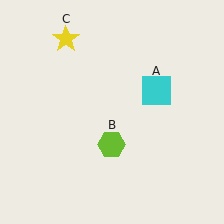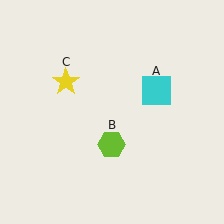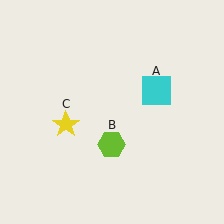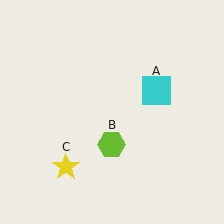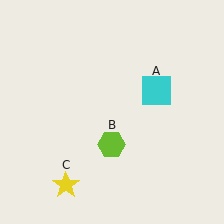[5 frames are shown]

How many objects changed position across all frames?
1 object changed position: yellow star (object C).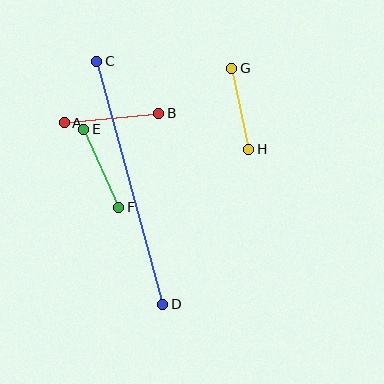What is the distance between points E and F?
The distance is approximately 85 pixels.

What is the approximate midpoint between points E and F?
The midpoint is at approximately (101, 168) pixels.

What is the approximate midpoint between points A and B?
The midpoint is at approximately (111, 118) pixels.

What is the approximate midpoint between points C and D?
The midpoint is at approximately (130, 183) pixels.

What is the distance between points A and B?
The distance is approximately 95 pixels.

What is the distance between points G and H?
The distance is approximately 83 pixels.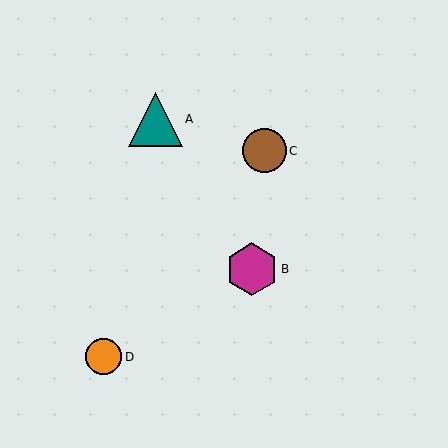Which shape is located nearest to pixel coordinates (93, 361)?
The orange circle (labeled D) at (104, 357) is nearest to that location.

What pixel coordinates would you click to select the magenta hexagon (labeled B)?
Click at (252, 269) to select the magenta hexagon B.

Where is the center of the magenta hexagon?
The center of the magenta hexagon is at (252, 269).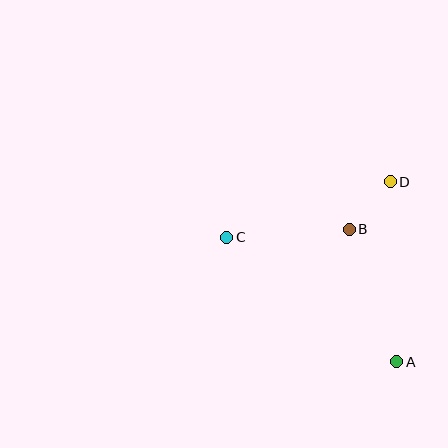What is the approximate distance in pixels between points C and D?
The distance between C and D is approximately 173 pixels.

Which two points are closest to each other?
Points B and D are closest to each other.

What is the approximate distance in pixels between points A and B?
The distance between A and B is approximately 141 pixels.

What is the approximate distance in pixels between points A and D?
The distance between A and D is approximately 180 pixels.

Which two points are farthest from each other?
Points A and C are farthest from each other.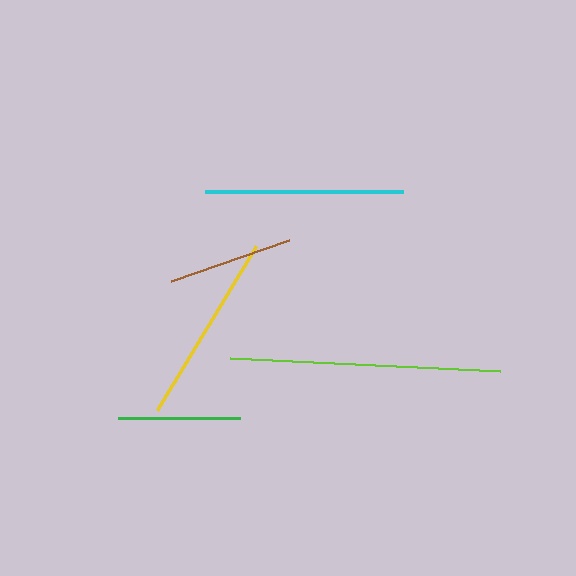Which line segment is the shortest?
The green line is the shortest at approximately 121 pixels.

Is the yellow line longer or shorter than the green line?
The yellow line is longer than the green line.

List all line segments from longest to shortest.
From longest to shortest: lime, cyan, yellow, brown, green.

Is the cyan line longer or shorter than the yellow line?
The cyan line is longer than the yellow line.